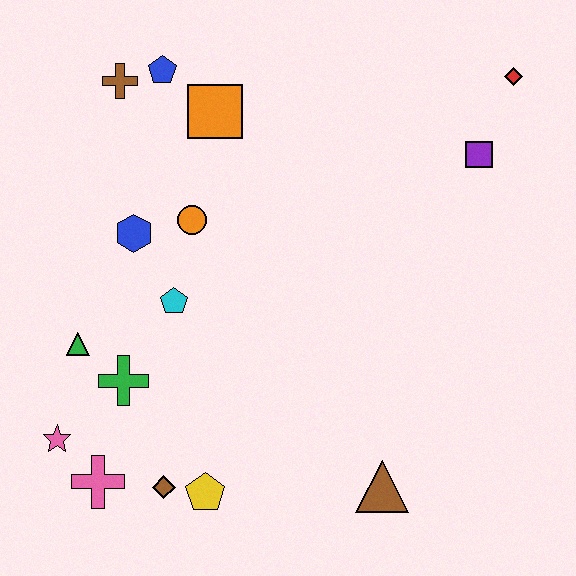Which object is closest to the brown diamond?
The yellow pentagon is closest to the brown diamond.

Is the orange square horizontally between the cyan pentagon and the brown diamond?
No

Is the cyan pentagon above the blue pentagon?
No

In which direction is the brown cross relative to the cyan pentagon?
The brown cross is above the cyan pentagon.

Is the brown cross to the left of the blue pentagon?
Yes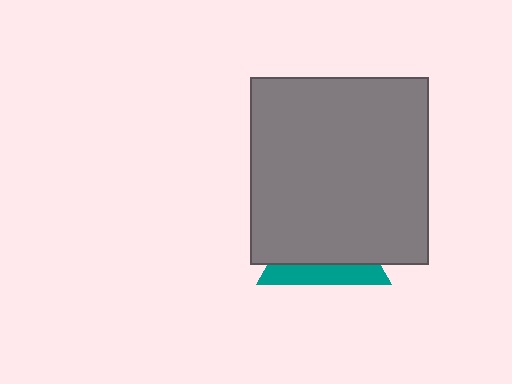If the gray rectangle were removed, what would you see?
You would see the complete teal triangle.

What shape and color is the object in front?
The object in front is a gray rectangle.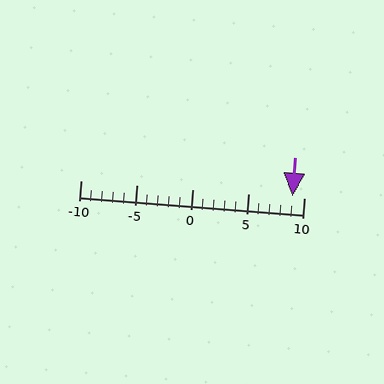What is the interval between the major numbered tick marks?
The major tick marks are spaced 5 units apart.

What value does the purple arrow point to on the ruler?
The purple arrow points to approximately 9.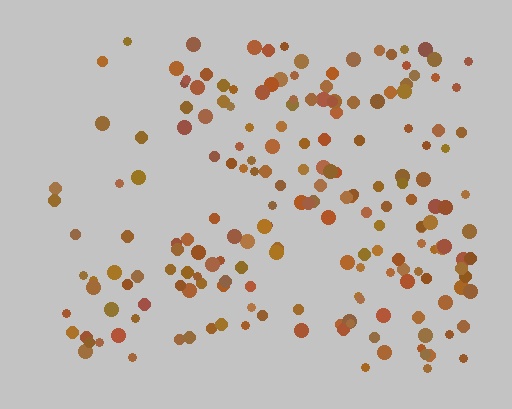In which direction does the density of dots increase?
From left to right, with the right side densest.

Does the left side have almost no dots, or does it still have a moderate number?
Still a moderate number, just noticeably fewer than the right.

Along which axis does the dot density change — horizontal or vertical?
Horizontal.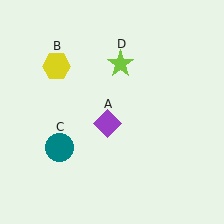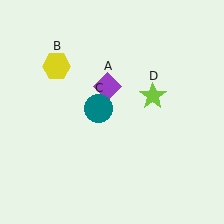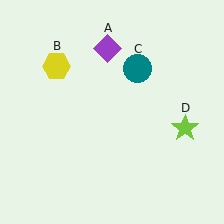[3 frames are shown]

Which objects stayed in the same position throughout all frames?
Yellow hexagon (object B) remained stationary.